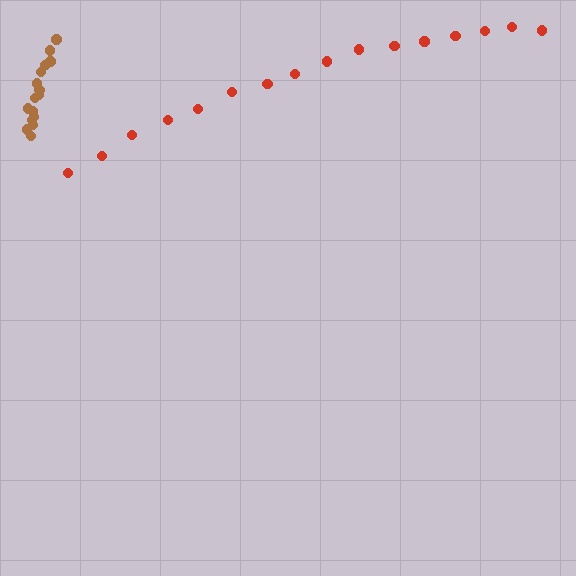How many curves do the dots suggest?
There are 2 distinct paths.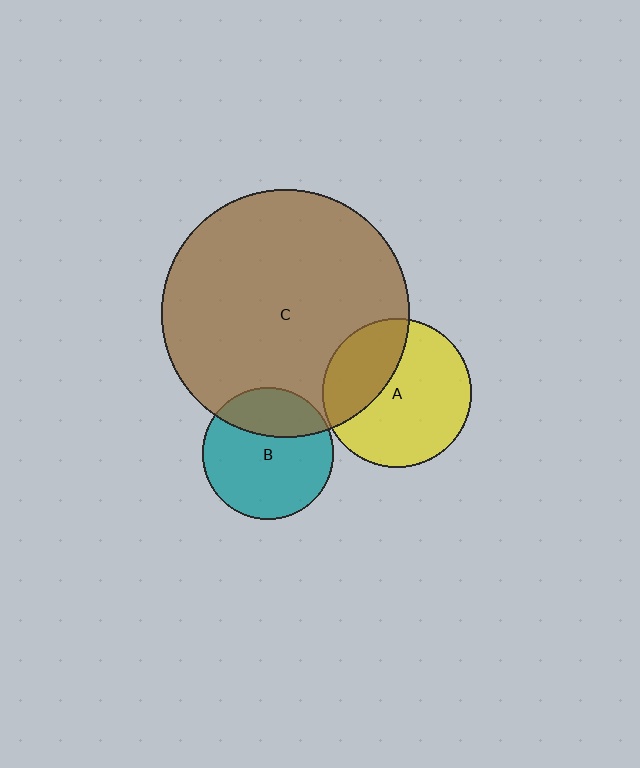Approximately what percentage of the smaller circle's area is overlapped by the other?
Approximately 35%.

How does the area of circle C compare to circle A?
Approximately 2.8 times.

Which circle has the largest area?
Circle C (brown).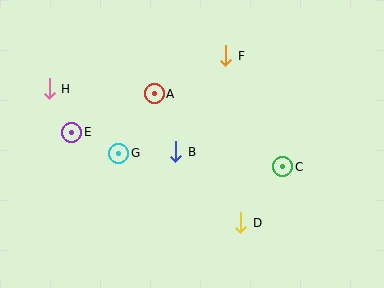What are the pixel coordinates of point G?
Point G is at (119, 153).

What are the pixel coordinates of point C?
Point C is at (283, 167).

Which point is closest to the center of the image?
Point B at (176, 152) is closest to the center.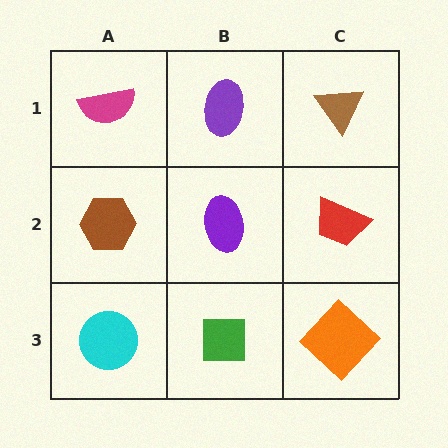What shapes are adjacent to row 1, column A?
A brown hexagon (row 2, column A), a purple ellipse (row 1, column B).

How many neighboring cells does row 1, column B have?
3.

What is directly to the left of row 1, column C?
A purple ellipse.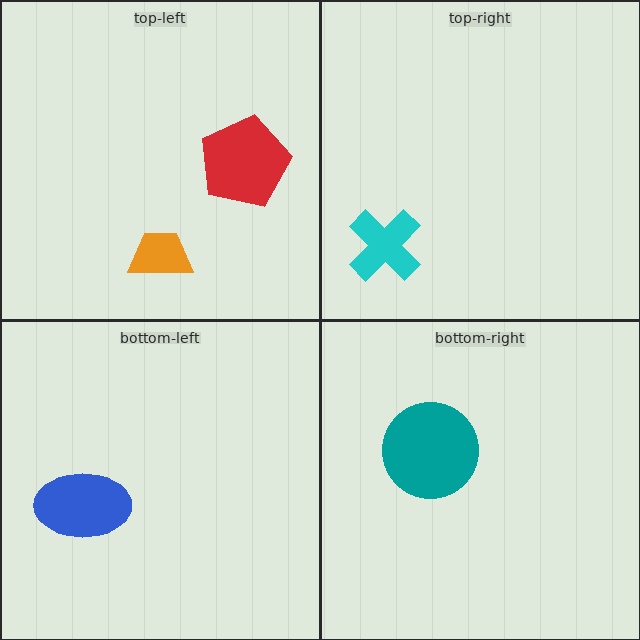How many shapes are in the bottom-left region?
1.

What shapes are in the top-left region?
The orange trapezoid, the red pentagon.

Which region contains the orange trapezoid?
The top-left region.